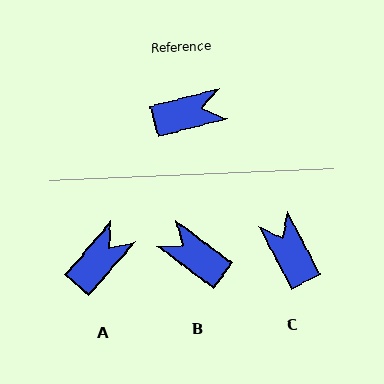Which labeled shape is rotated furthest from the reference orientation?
B, about 130 degrees away.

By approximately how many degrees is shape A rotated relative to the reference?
Approximately 35 degrees counter-clockwise.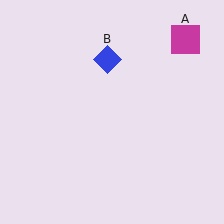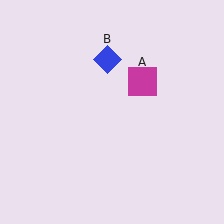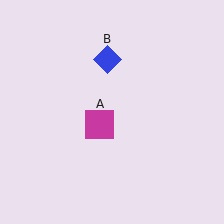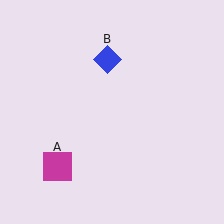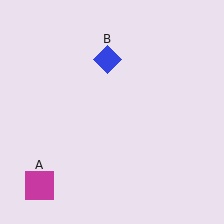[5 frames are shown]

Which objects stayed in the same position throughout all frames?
Blue diamond (object B) remained stationary.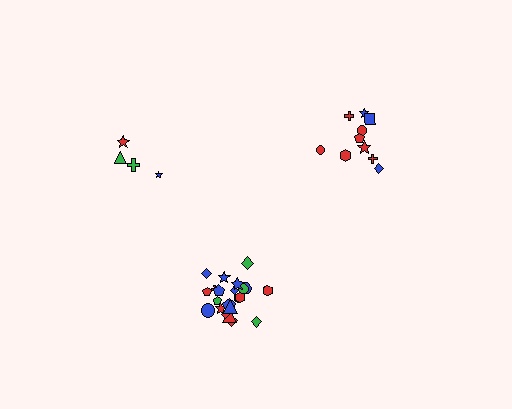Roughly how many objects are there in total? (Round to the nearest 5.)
Roughly 35 objects in total.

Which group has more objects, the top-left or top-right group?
The top-right group.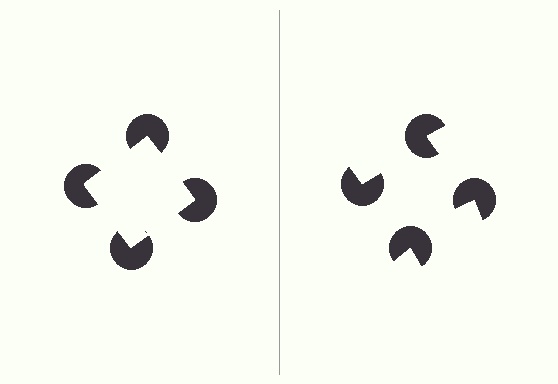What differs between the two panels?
The pac-man discs are positioned identically on both sides; only the wedge orientations differ. On the left they align to a square; on the right they are misaligned.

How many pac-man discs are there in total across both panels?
8 — 4 on each side.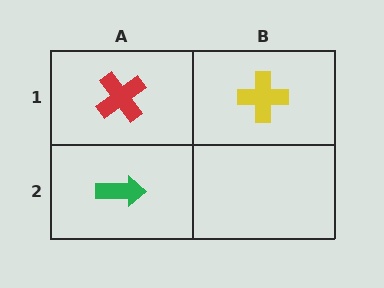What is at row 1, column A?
A red cross.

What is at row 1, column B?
A yellow cross.